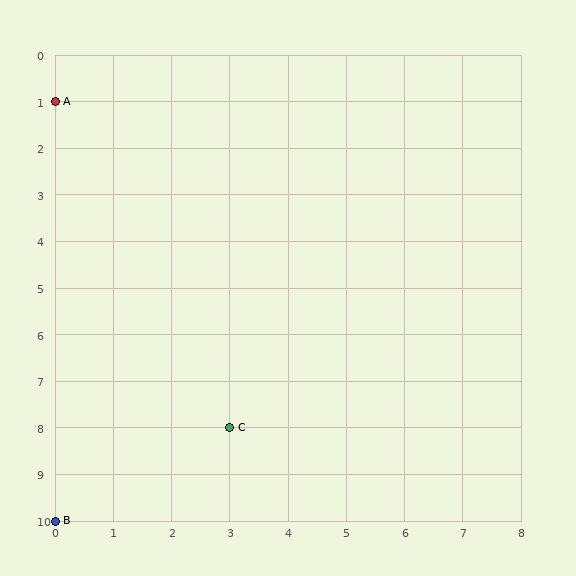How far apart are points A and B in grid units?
Points A and B are 9 rows apart.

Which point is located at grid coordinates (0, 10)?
Point B is at (0, 10).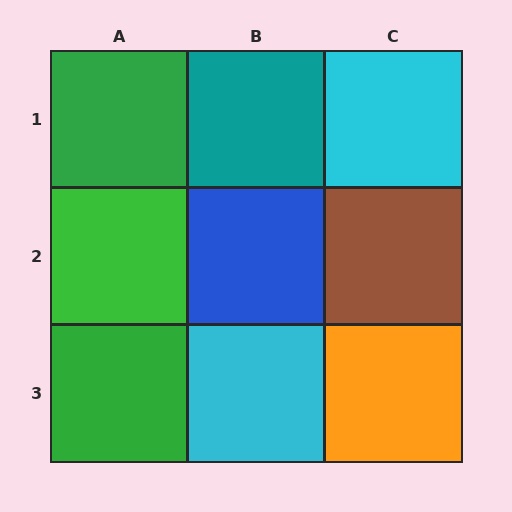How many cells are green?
3 cells are green.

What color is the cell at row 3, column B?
Cyan.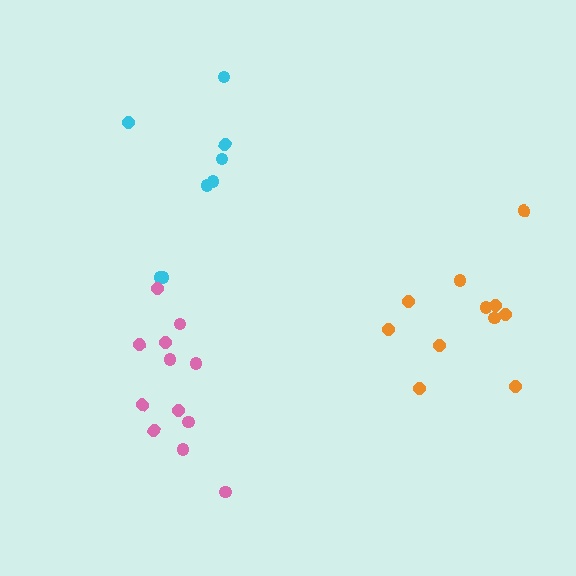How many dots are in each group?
Group 1: 8 dots, Group 2: 12 dots, Group 3: 11 dots (31 total).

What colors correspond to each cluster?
The clusters are colored: cyan, pink, orange.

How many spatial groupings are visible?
There are 3 spatial groupings.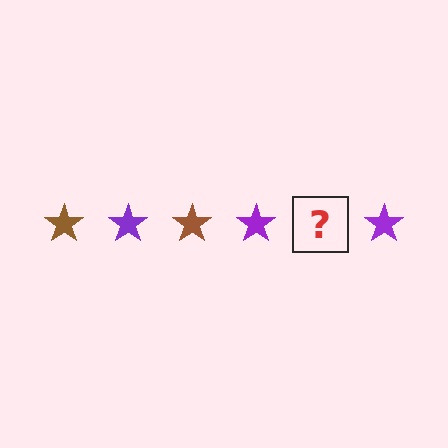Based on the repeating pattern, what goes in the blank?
The blank should be a brown star.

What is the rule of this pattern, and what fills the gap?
The rule is that the pattern cycles through brown, purple stars. The gap should be filled with a brown star.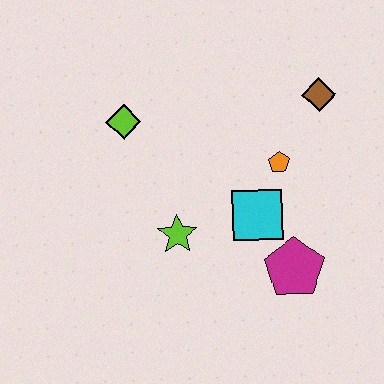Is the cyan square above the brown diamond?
No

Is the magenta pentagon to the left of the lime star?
No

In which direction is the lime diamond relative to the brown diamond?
The lime diamond is to the left of the brown diamond.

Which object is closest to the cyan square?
The orange pentagon is closest to the cyan square.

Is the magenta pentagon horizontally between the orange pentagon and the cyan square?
No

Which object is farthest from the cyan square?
The lime diamond is farthest from the cyan square.